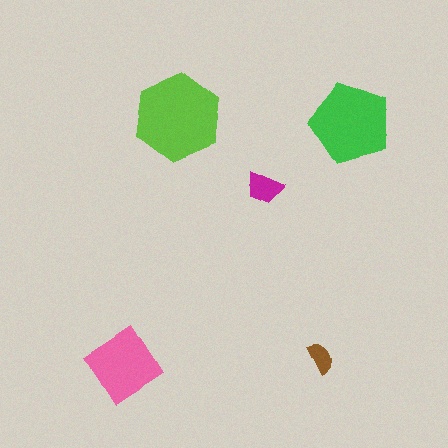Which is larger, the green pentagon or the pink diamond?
The green pentagon.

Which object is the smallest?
The brown semicircle.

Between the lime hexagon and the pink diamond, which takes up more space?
The lime hexagon.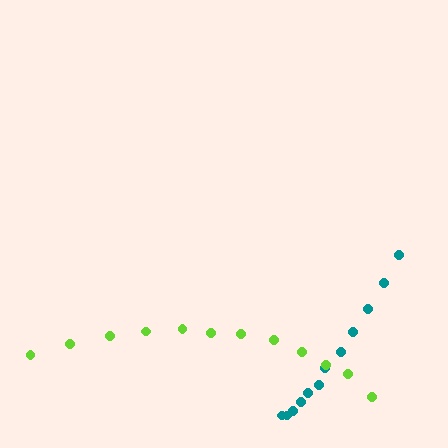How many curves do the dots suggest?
There are 2 distinct paths.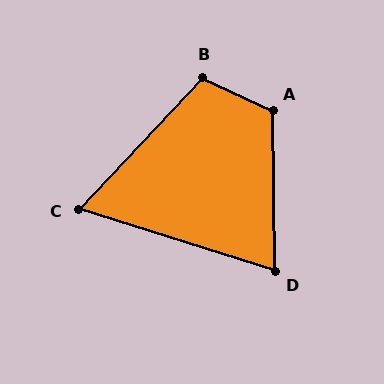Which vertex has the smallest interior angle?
C, at approximately 64 degrees.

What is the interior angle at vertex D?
Approximately 72 degrees (acute).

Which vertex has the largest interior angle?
A, at approximately 116 degrees.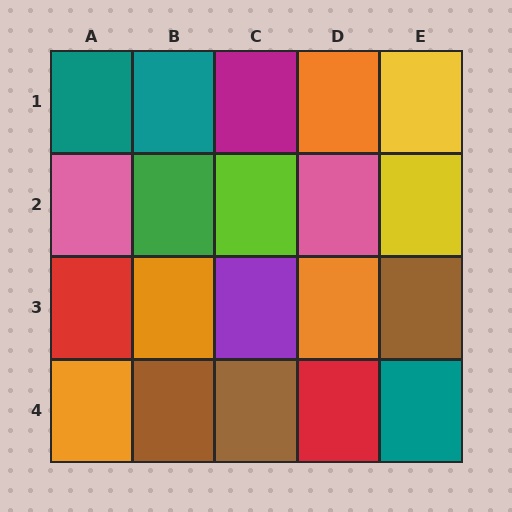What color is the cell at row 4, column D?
Red.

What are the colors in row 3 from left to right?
Red, orange, purple, orange, brown.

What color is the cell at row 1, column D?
Orange.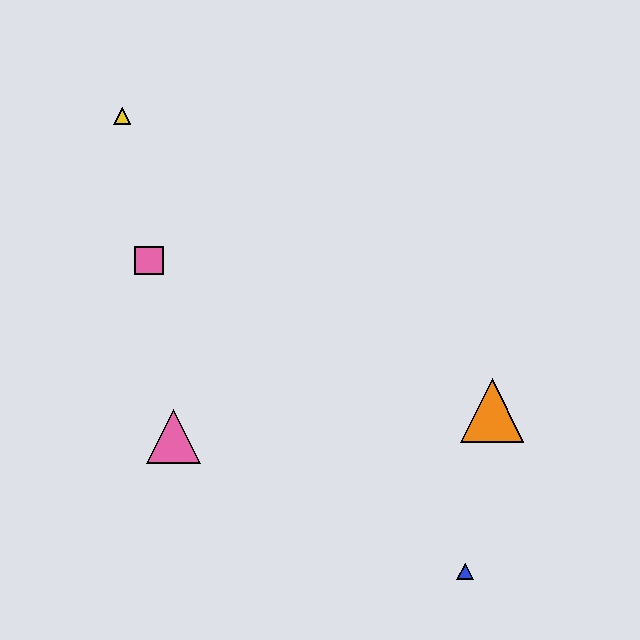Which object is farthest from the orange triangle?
The yellow triangle is farthest from the orange triangle.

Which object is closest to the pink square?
The yellow triangle is closest to the pink square.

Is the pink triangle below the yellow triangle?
Yes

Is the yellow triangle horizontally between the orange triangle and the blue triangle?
No